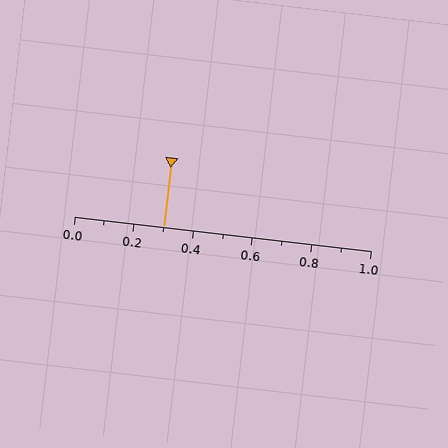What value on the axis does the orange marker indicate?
The marker indicates approximately 0.3.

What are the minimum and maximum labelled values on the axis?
The axis runs from 0.0 to 1.0.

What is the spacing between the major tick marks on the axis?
The major ticks are spaced 0.2 apart.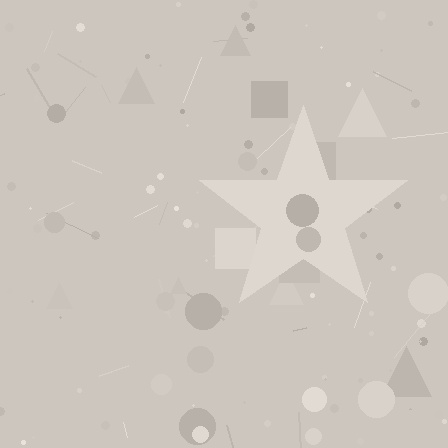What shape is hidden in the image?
A star is hidden in the image.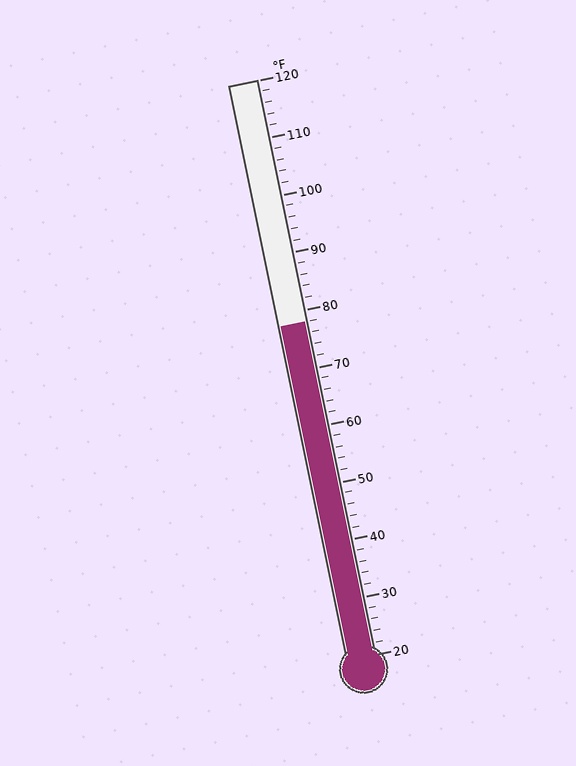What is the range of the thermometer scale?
The thermometer scale ranges from 20°F to 120°F.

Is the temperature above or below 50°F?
The temperature is above 50°F.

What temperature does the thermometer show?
The thermometer shows approximately 78°F.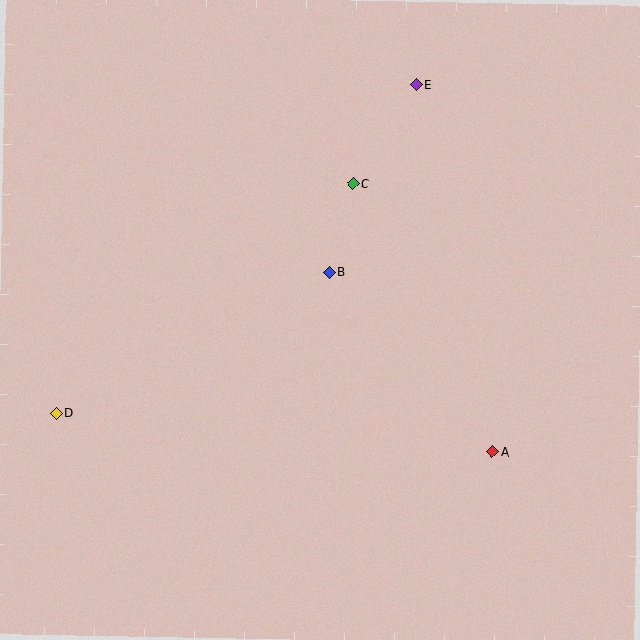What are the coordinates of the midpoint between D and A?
The midpoint between D and A is at (275, 433).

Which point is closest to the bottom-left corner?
Point D is closest to the bottom-left corner.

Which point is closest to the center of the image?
Point B at (329, 272) is closest to the center.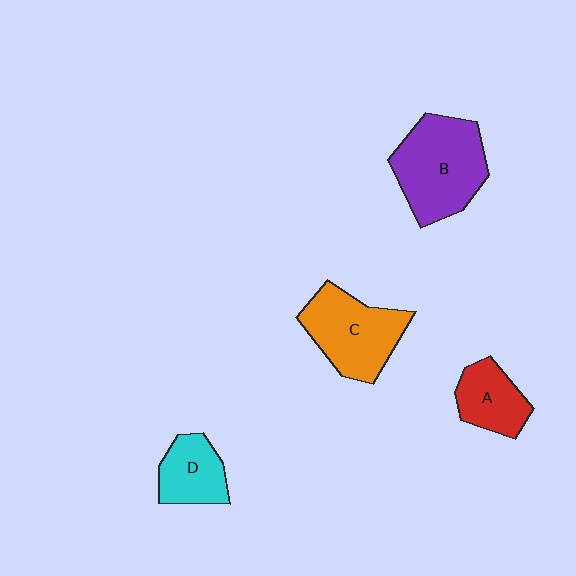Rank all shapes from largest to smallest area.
From largest to smallest: B (purple), C (orange), A (red), D (cyan).